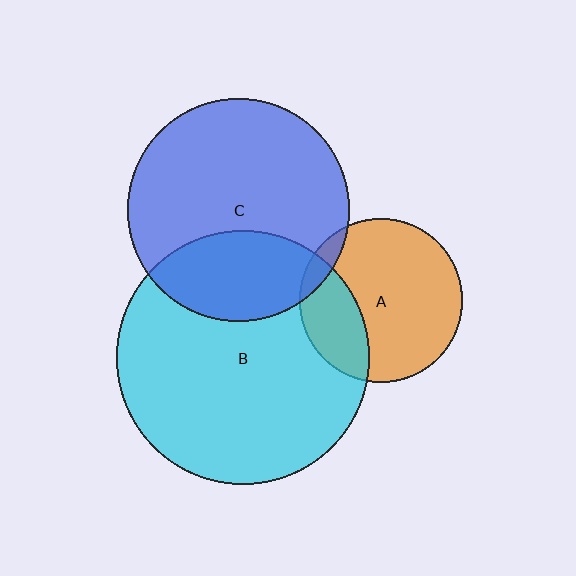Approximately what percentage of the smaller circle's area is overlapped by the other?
Approximately 30%.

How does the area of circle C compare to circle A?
Approximately 1.8 times.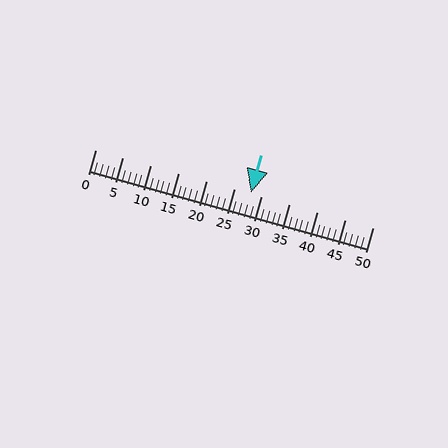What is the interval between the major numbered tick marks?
The major tick marks are spaced 5 units apart.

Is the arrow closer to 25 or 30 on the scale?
The arrow is closer to 30.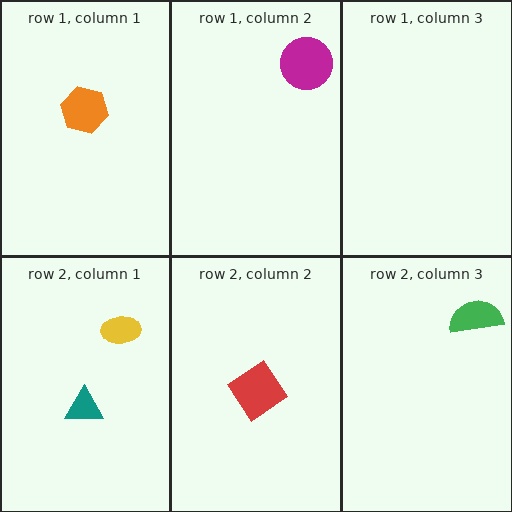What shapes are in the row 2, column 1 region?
The yellow ellipse, the teal triangle.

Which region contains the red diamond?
The row 2, column 2 region.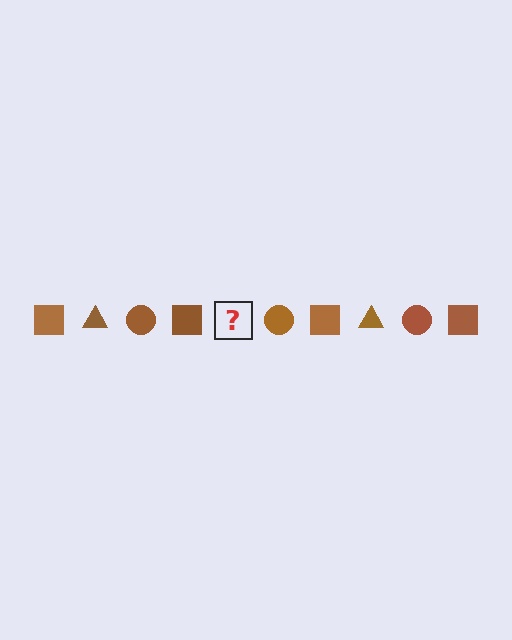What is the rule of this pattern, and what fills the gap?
The rule is that the pattern cycles through square, triangle, circle shapes in brown. The gap should be filled with a brown triangle.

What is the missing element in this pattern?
The missing element is a brown triangle.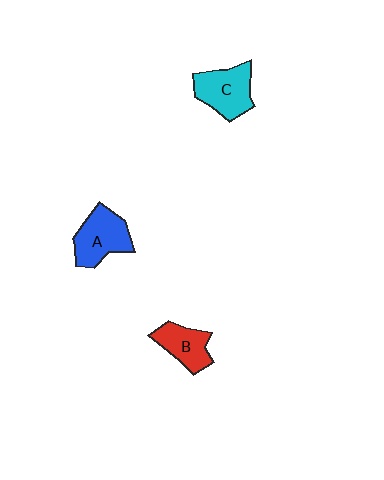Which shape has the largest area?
Shape A (blue).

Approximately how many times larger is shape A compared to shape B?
Approximately 1.3 times.